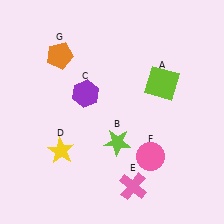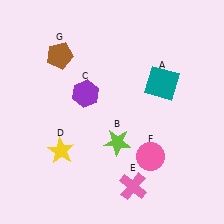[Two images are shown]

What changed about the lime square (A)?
In Image 1, A is lime. In Image 2, it changed to teal.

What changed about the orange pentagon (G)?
In Image 1, G is orange. In Image 2, it changed to brown.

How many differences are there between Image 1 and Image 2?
There are 2 differences between the two images.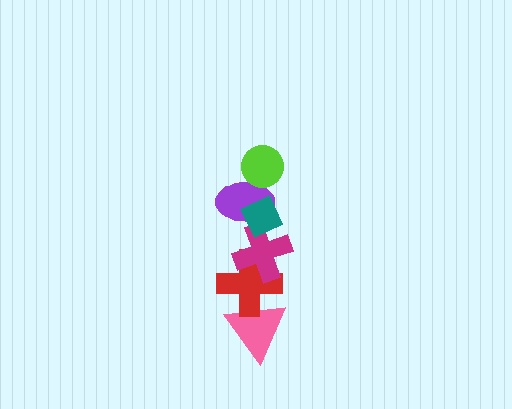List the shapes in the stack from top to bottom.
From top to bottom: the lime circle, the teal diamond, the purple ellipse, the magenta cross, the red cross, the pink triangle.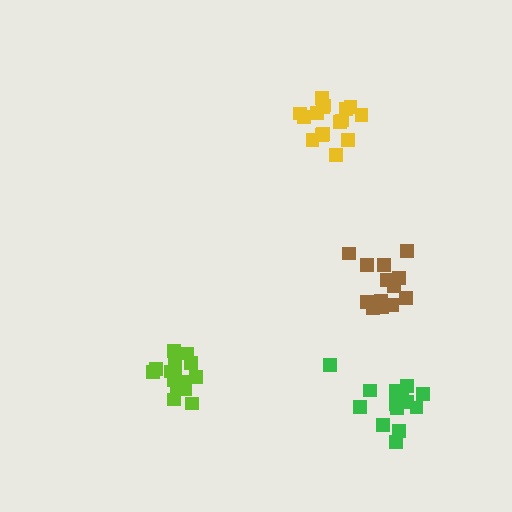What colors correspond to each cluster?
The clusters are colored: brown, yellow, lime, green.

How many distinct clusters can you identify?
There are 4 distinct clusters.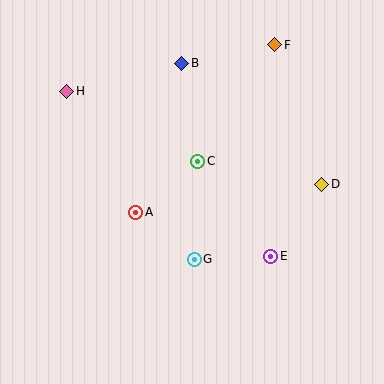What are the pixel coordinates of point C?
Point C is at (198, 161).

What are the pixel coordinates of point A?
Point A is at (136, 212).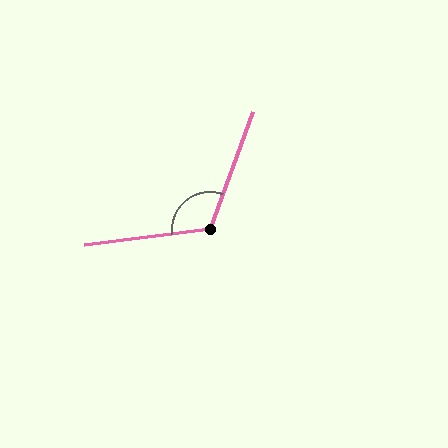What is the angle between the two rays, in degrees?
Approximately 117 degrees.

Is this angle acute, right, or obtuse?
It is obtuse.